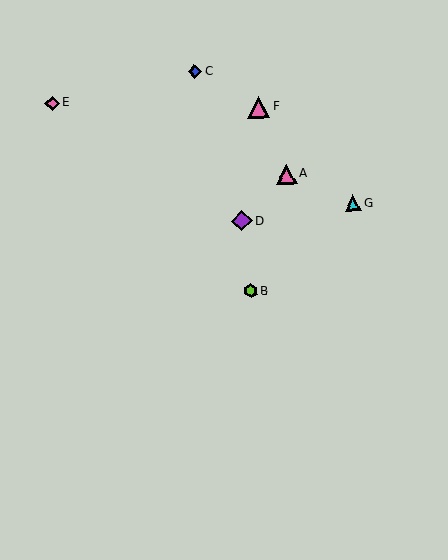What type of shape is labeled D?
Shape D is a purple diamond.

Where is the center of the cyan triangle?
The center of the cyan triangle is at (353, 203).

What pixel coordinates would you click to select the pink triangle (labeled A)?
Click at (287, 174) to select the pink triangle A.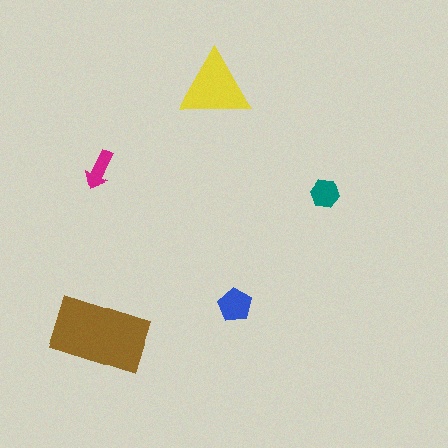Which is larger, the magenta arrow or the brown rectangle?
The brown rectangle.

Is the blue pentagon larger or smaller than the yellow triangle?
Smaller.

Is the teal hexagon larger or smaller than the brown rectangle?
Smaller.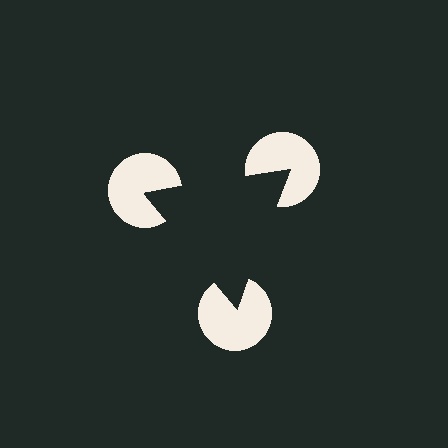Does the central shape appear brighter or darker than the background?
It typically appears slightly darker than the background, even though no actual brightness change is drawn.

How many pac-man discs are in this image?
There are 3 — one at each vertex of the illusory triangle.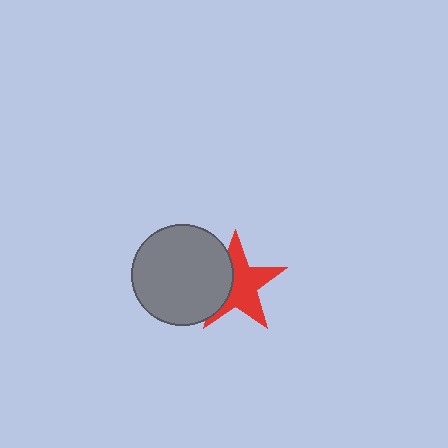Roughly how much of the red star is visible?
About half of it is visible (roughly 65%).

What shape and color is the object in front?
The object in front is a gray circle.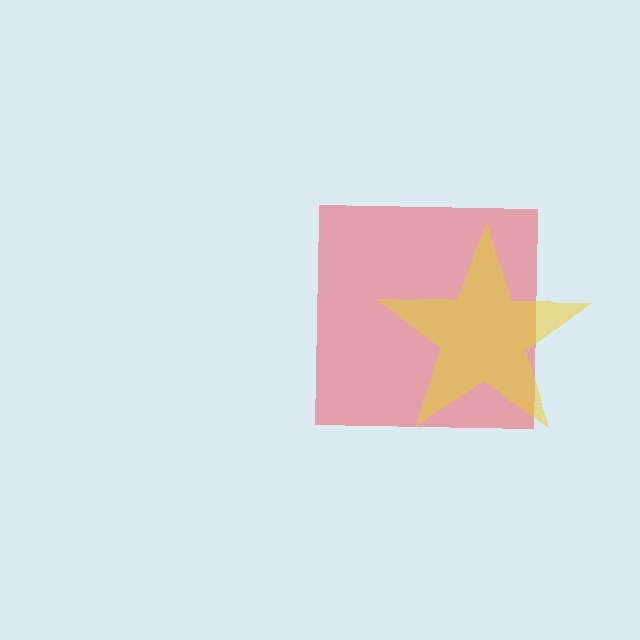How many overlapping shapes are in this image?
There are 2 overlapping shapes in the image.